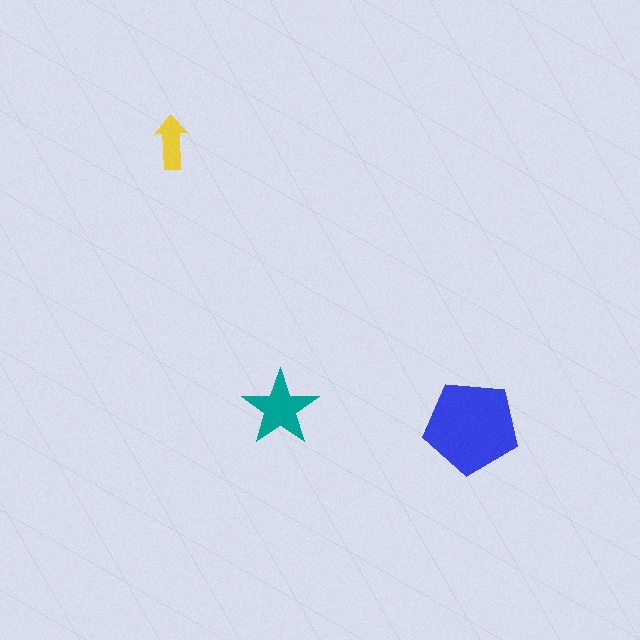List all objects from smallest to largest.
The yellow arrow, the teal star, the blue pentagon.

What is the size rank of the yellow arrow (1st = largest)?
3rd.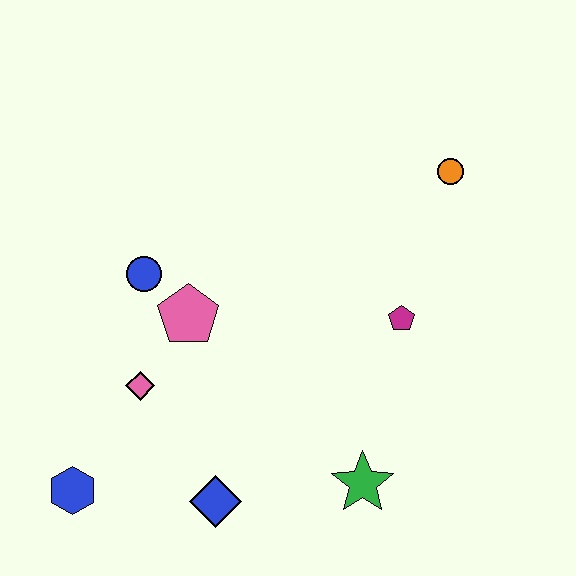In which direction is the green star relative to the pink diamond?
The green star is to the right of the pink diamond.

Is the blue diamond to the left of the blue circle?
No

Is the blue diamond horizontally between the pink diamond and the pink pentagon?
No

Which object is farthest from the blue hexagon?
The orange circle is farthest from the blue hexagon.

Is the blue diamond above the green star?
No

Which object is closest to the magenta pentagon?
The orange circle is closest to the magenta pentagon.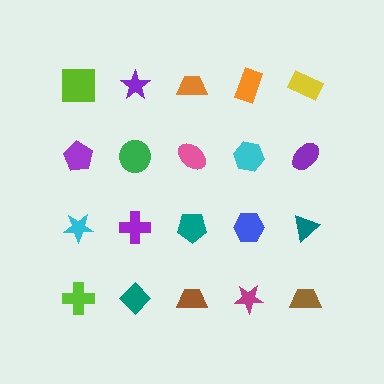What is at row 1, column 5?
A yellow rectangle.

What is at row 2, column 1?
A purple pentagon.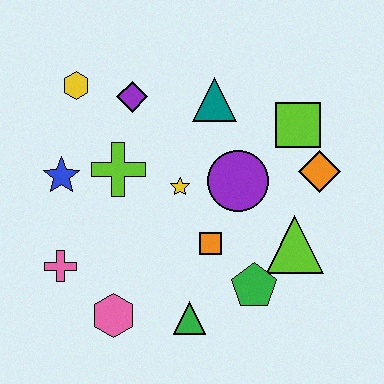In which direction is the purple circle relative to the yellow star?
The purple circle is to the right of the yellow star.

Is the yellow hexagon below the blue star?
No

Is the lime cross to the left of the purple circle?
Yes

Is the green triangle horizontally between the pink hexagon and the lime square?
Yes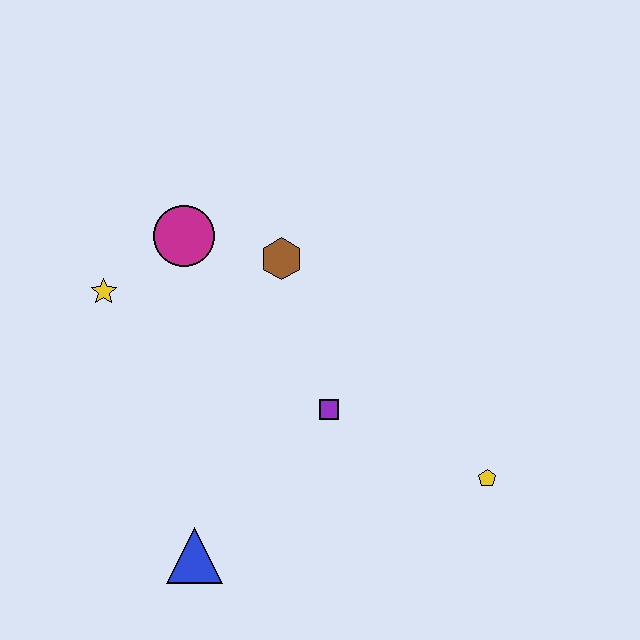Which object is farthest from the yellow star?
The yellow pentagon is farthest from the yellow star.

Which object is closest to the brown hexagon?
The magenta circle is closest to the brown hexagon.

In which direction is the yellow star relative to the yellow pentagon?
The yellow star is to the left of the yellow pentagon.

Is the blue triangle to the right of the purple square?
No